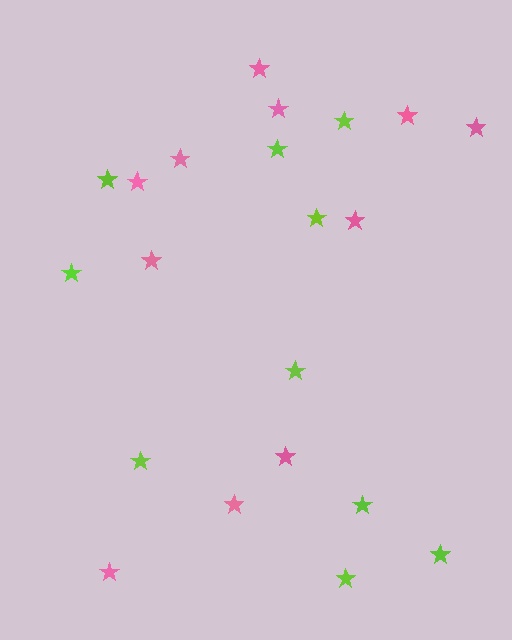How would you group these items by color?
There are 2 groups: one group of lime stars (10) and one group of pink stars (11).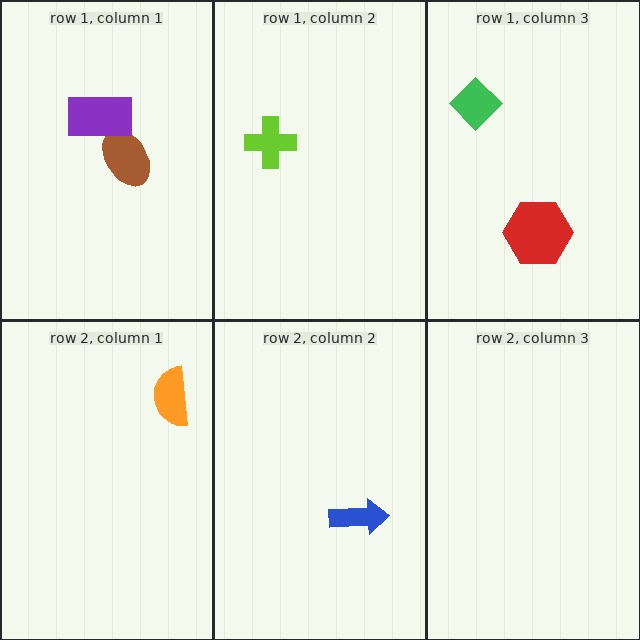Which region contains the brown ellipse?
The row 1, column 1 region.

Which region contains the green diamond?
The row 1, column 3 region.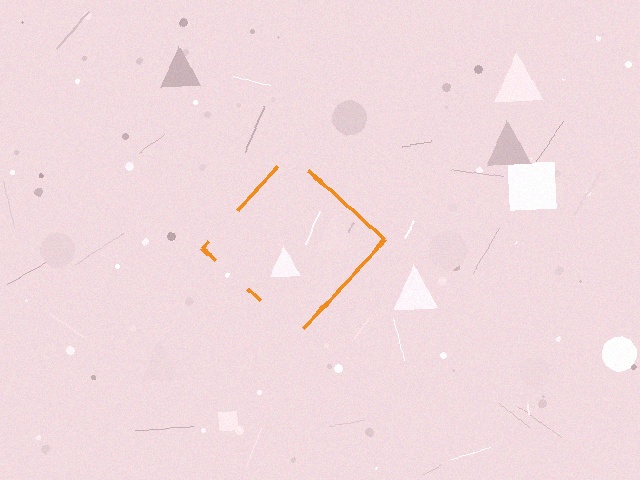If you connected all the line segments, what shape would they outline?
They would outline a diamond.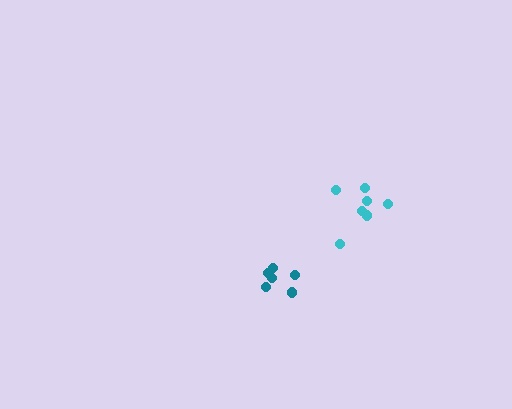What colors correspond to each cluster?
The clusters are colored: teal, cyan.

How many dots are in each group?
Group 1: 6 dots, Group 2: 7 dots (13 total).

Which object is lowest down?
The teal cluster is bottommost.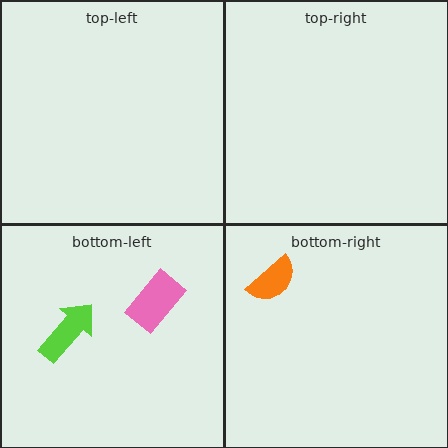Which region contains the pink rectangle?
The bottom-left region.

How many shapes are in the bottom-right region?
1.